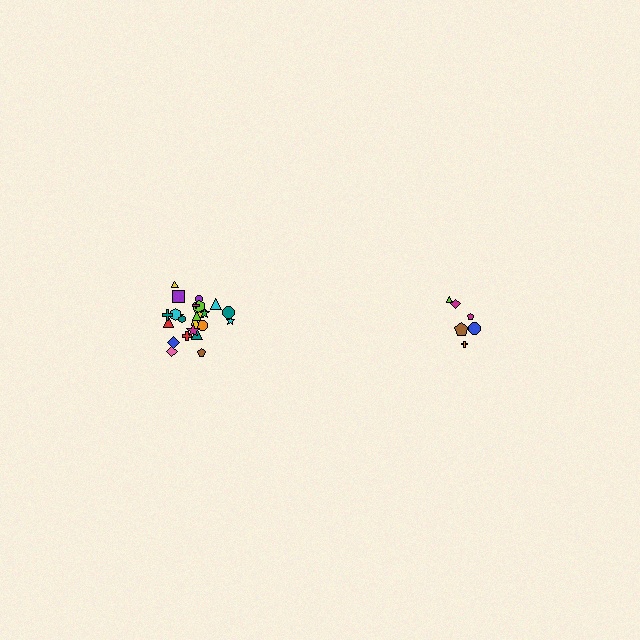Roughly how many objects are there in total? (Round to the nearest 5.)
Roughly 30 objects in total.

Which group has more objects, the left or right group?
The left group.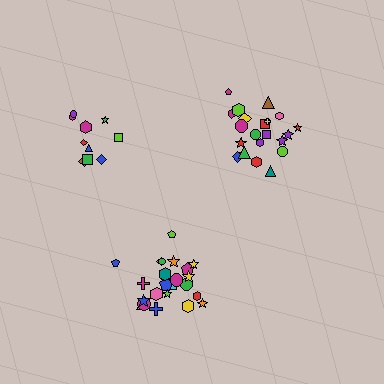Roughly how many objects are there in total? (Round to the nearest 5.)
Roughly 55 objects in total.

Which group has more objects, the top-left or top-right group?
The top-right group.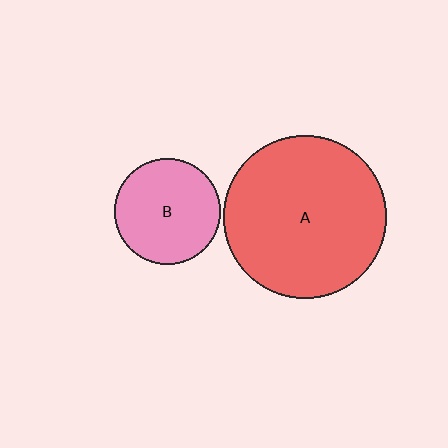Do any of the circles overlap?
No, none of the circles overlap.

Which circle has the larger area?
Circle A (red).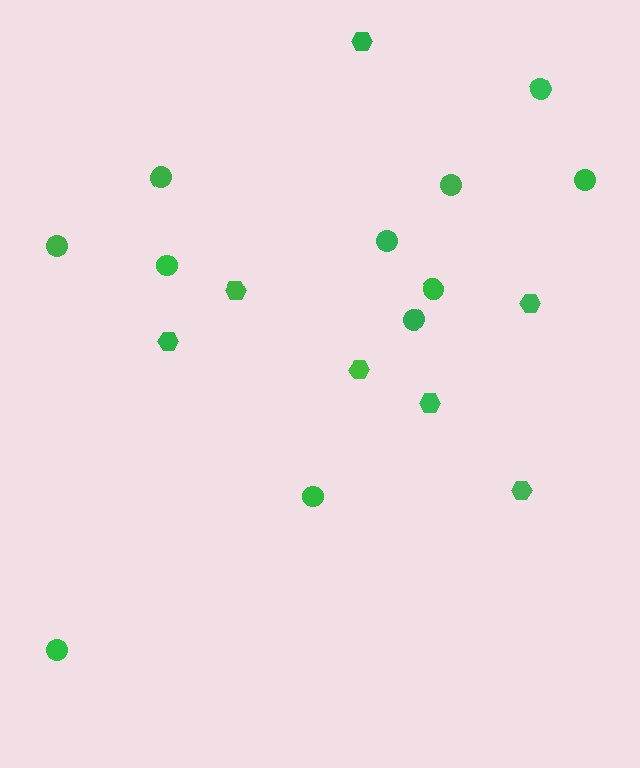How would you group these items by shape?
There are 2 groups: one group of hexagons (7) and one group of circles (11).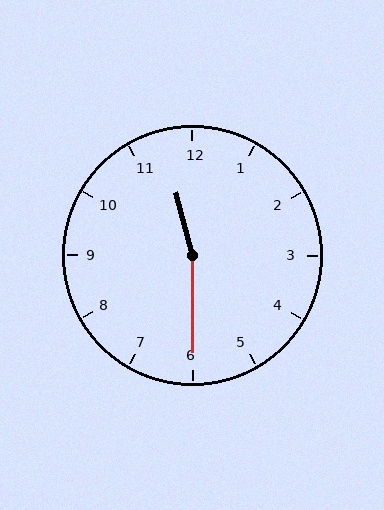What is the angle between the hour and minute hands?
Approximately 165 degrees.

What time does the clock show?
11:30.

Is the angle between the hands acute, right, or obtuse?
It is obtuse.